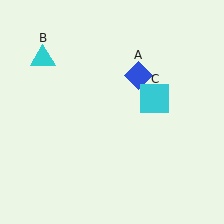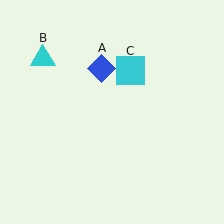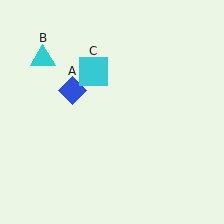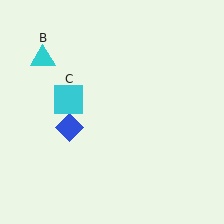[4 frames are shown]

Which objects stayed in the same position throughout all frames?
Cyan triangle (object B) remained stationary.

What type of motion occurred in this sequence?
The blue diamond (object A), cyan square (object C) rotated counterclockwise around the center of the scene.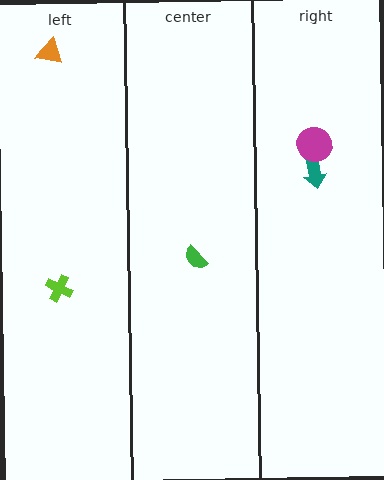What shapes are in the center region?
The green semicircle.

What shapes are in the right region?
The teal arrow, the magenta circle.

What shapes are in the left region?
The orange triangle, the lime cross.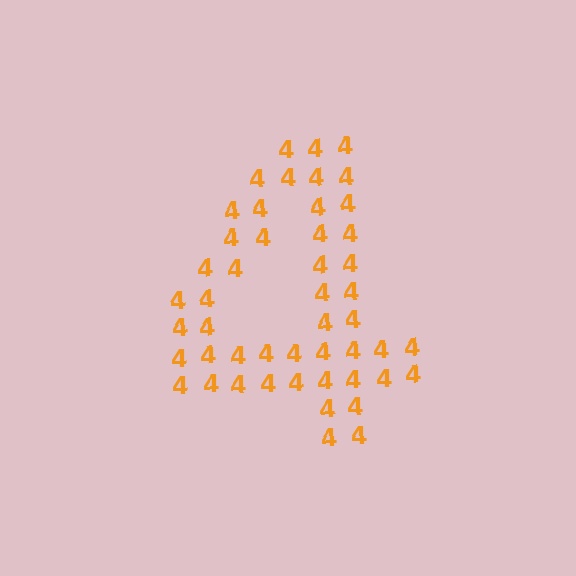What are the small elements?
The small elements are digit 4's.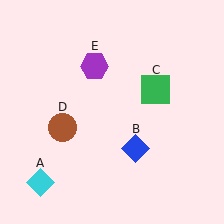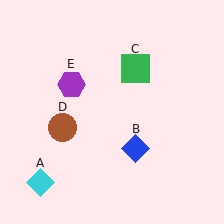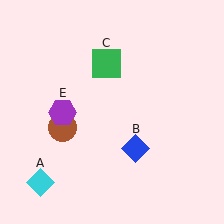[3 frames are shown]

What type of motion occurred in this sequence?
The green square (object C), purple hexagon (object E) rotated counterclockwise around the center of the scene.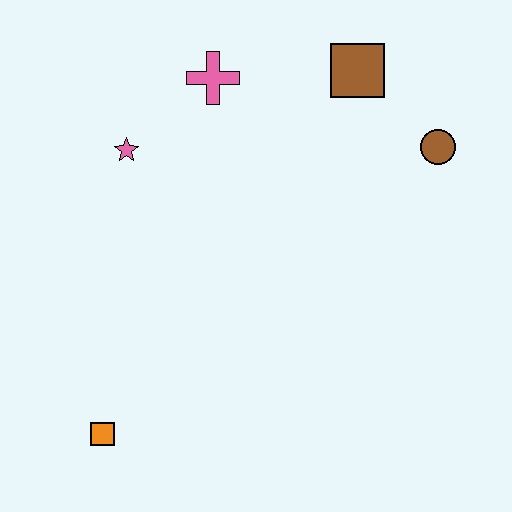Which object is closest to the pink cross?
The pink star is closest to the pink cross.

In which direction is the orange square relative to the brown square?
The orange square is below the brown square.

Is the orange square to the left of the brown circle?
Yes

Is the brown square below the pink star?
No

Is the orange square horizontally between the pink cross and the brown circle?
No